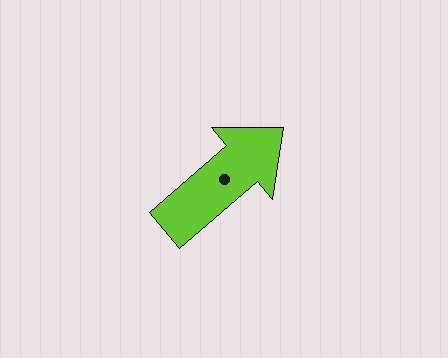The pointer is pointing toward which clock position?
Roughly 2 o'clock.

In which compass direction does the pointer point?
Northeast.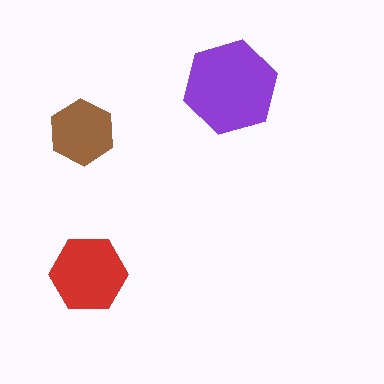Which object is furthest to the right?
The purple hexagon is rightmost.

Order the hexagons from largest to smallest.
the purple one, the red one, the brown one.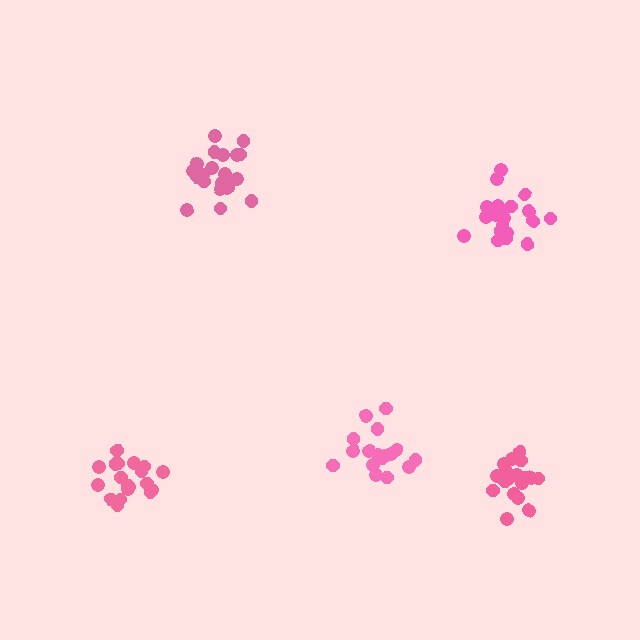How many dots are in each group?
Group 1: 17 dots, Group 2: 18 dots, Group 3: 21 dots, Group 4: 20 dots, Group 5: 19 dots (95 total).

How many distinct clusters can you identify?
There are 5 distinct clusters.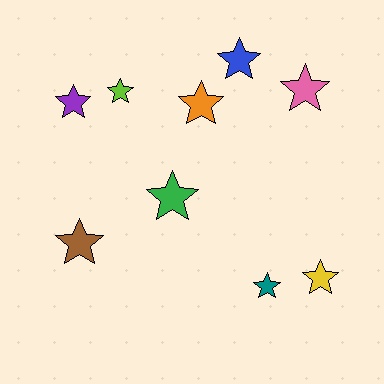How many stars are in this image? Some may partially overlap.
There are 9 stars.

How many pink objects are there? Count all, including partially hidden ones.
There is 1 pink object.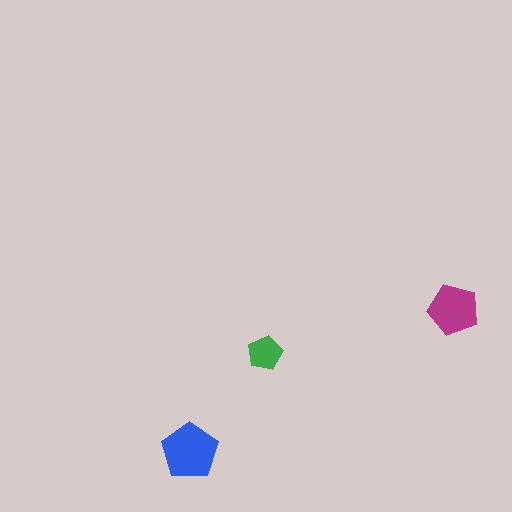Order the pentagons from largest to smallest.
the blue one, the magenta one, the green one.